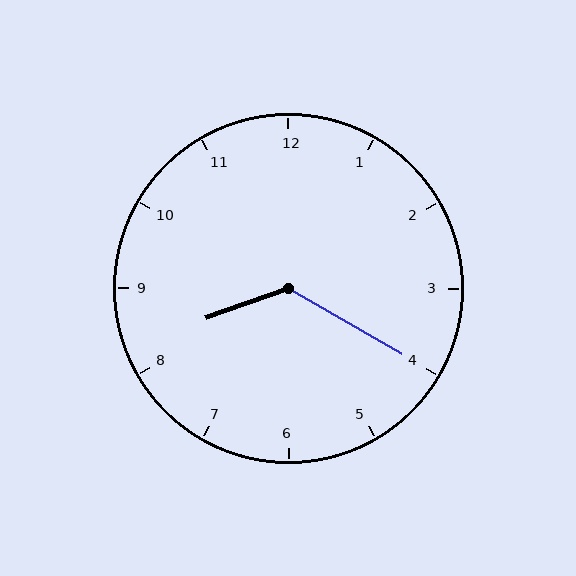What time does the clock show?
8:20.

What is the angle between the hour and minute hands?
Approximately 130 degrees.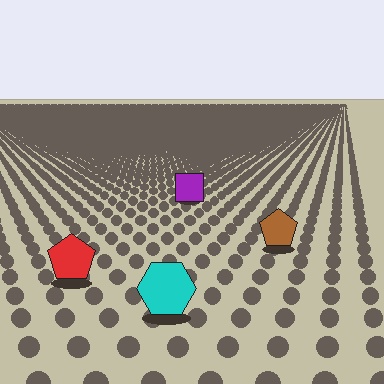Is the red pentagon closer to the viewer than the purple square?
Yes. The red pentagon is closer — you can tell from the texture gradient: the ground texture is coarser near it.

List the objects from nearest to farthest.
From nearest to farthest: the cyan hexagon, the red pentagon, the brown pentagon, the purple square.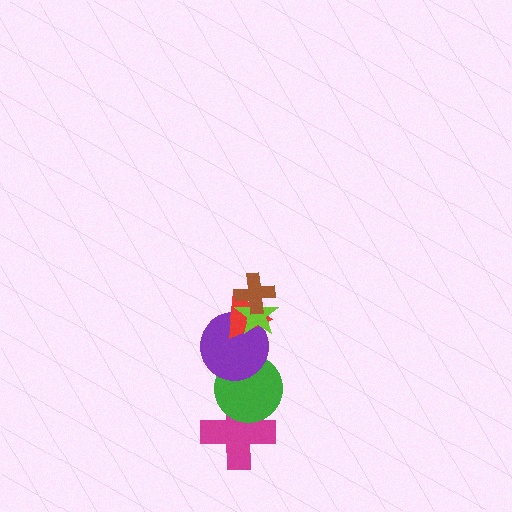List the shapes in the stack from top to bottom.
From top to bottom: the brown cross, the lime star, the red triangle, the purple circle, the green circle, the magenta cross.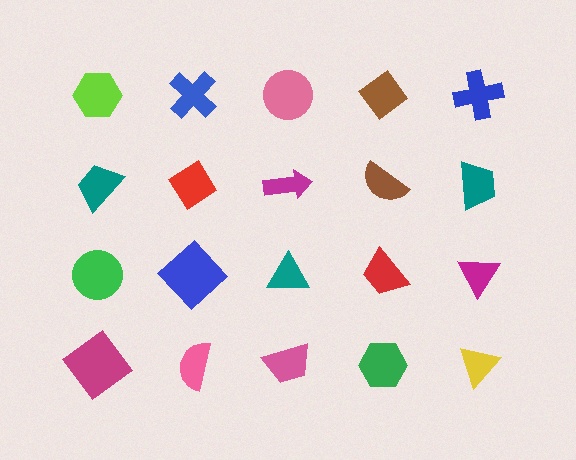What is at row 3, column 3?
A teal triangle.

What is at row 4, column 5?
A yellow triangle.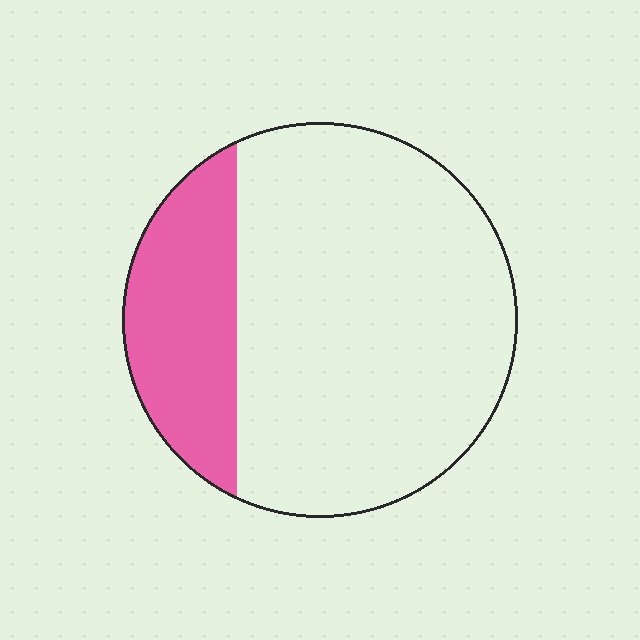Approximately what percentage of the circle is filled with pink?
Approximately 25%.